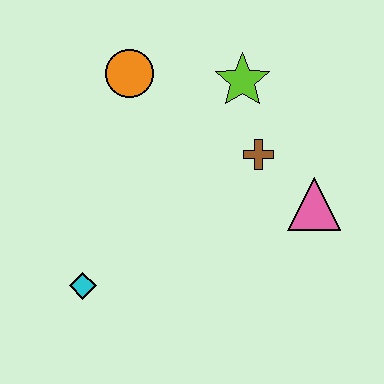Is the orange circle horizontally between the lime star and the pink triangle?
No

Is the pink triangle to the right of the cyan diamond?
Yes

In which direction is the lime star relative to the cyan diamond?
The lime star is above the cyan diamond.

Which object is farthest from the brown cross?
The cyan diamond is farthest from the brown cross.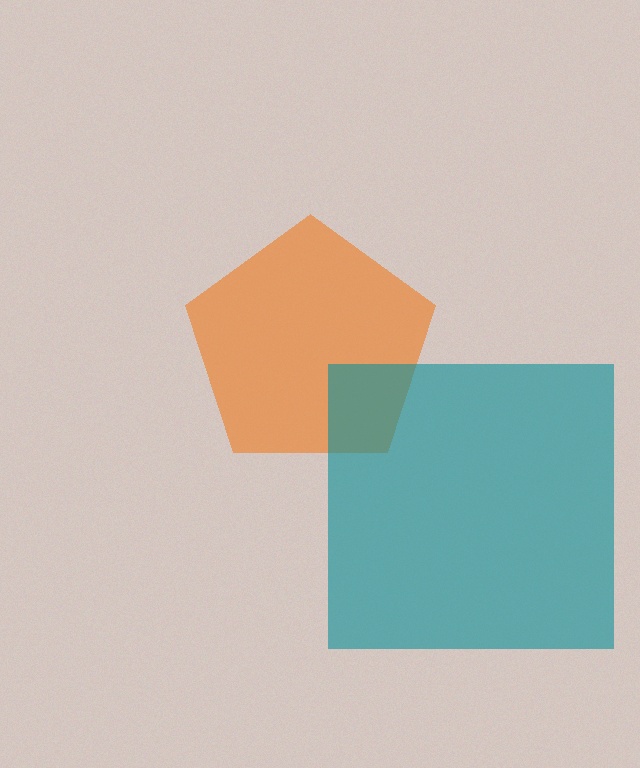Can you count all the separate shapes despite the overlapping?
Yes, there are 2 separate shapes.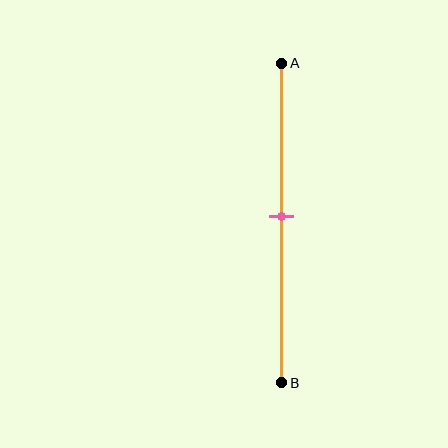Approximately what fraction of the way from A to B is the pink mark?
The pink mark is approximately 50% of the way from A to B.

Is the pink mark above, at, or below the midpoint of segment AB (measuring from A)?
The pink mark is approximately at the midpoint of segment AB.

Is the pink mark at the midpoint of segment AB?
Yes, the mark is approximately at the midpoint.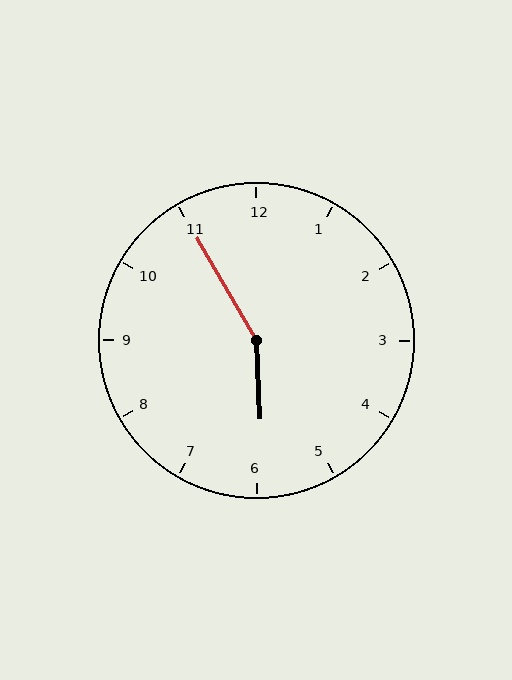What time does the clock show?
5:55.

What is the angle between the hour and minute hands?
Approximately 152 degrees.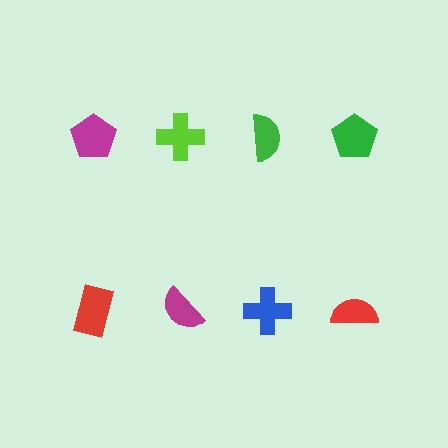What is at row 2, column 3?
A blue cross.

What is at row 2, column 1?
A red rectangle.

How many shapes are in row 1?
4 shapes.